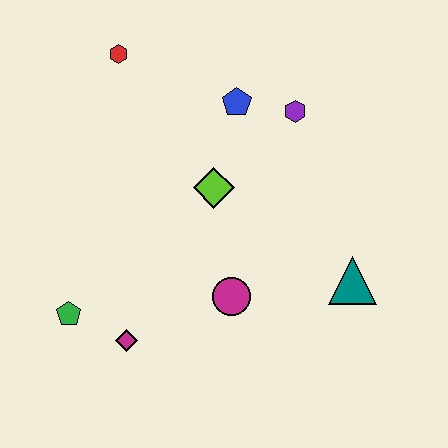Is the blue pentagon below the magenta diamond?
No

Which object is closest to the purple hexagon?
The blue pentagon is closest to the purple hexagon.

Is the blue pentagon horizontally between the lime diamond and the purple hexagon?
Yes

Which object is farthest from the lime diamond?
The green pentagon is farthest from the lime diamond.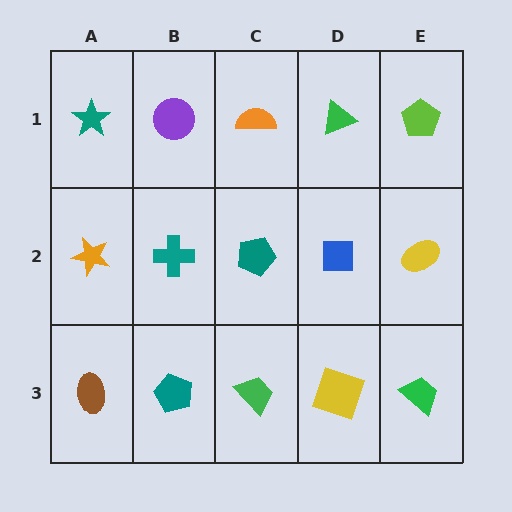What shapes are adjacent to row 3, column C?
A teal pentagon (row 2, column C), a teal pentagon (row 3, column B), a yellow square (row 3, column D).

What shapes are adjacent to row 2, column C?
An orange semicircle (row 1, column C), a green trapezoid (row 3, column C), a teal cross (row 2, column B), a blue square (row 2, column D).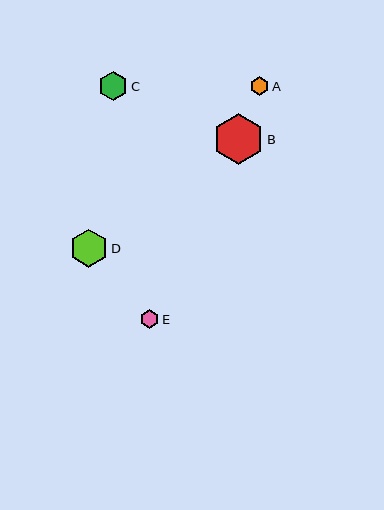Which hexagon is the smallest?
Hexagon E is the smallest with a size of approximately 18 pixels.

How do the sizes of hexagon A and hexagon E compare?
Hexagon A and hexagon E are approximately the same size.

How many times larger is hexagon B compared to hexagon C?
Hexagon B is approximately 1.7 times the size of hexagon C.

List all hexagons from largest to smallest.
From largest to smallest: B, D, C, A, E.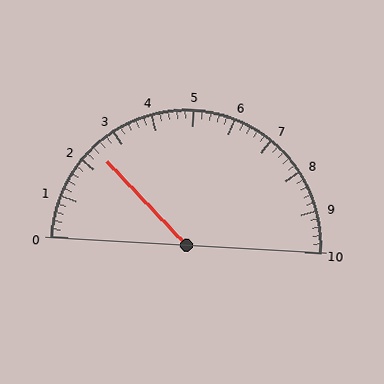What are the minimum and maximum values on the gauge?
The gauge ranges from 0 to 10.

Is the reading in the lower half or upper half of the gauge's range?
The reading is in the lower half of the range (0 to 10).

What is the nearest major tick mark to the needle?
The nearest major tick mark is 2.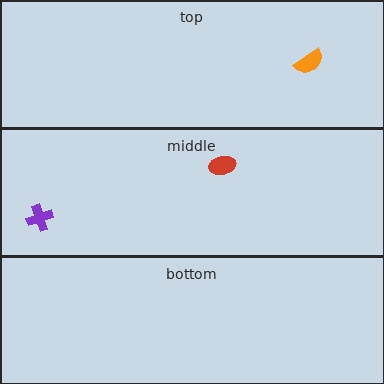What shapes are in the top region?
The orange semicircle.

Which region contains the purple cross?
The middle region.